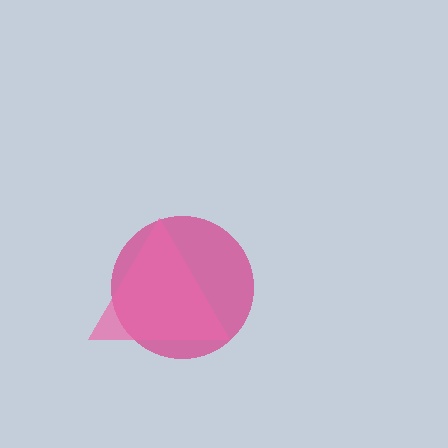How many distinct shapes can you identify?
There are 2 distinct shapes: a magenta circle, a pink triangle.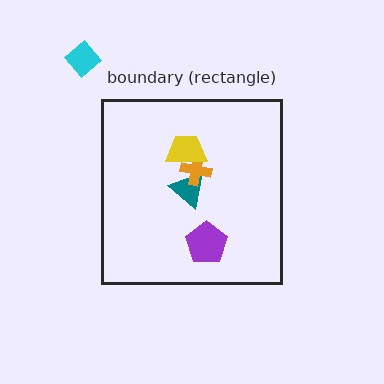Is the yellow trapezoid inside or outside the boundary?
Inside.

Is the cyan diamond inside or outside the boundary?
Outside.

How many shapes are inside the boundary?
4 inside, 1 outside.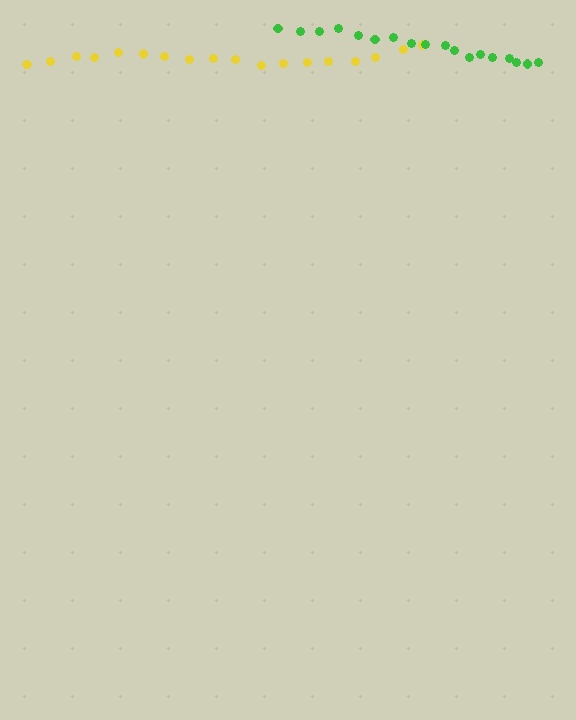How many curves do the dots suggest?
There are 2 distinct paths.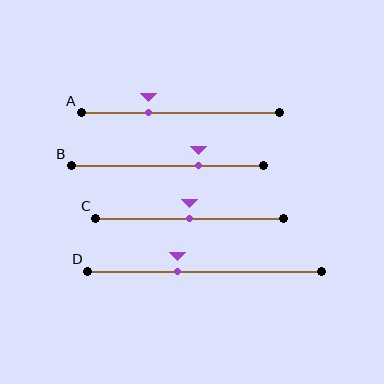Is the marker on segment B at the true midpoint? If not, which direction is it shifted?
No, the marker on segment B is shifted to the right by about 16% of the segment length.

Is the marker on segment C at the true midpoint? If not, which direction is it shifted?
Yes, the marker on segment C is at the true midpoint.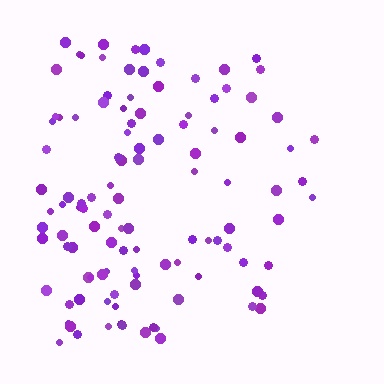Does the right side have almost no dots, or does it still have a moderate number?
Still a moderate number, just noticeably fewer than the left.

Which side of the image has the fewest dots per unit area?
The right.